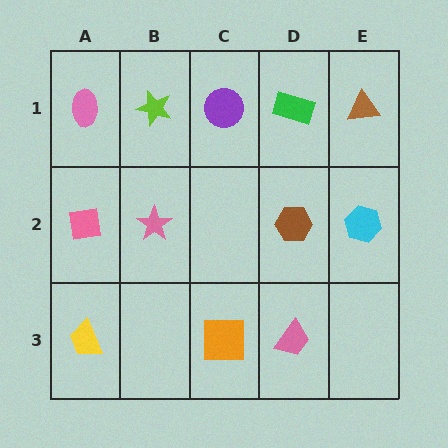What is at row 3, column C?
An orange square.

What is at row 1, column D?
A green rectangle.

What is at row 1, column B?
A lime star.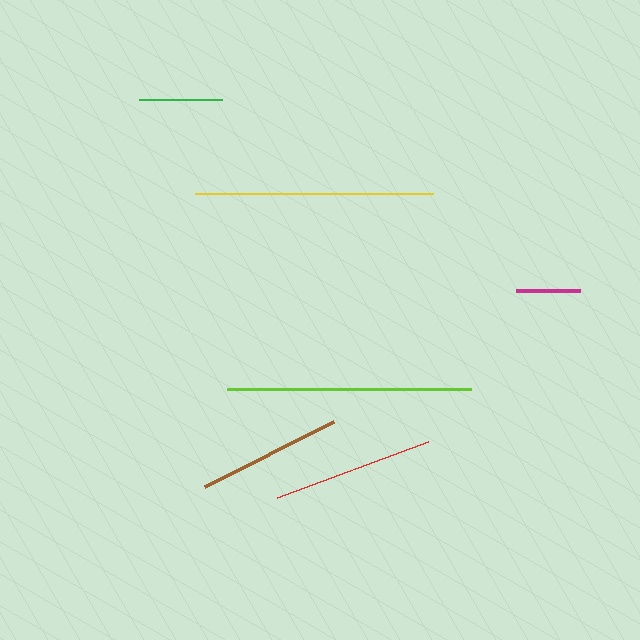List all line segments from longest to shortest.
From longest to shortest: lime, yellow, red, brown, green, magenta.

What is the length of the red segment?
The red segment is approximately 161 pixels long.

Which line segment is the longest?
The lime line is the longest at approximately 244 pixels.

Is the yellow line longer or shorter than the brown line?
The yellow line is longer than the brown line.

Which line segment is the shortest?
The magenta line is the shortest at approximately 64 pixels.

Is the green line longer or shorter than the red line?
The red line is longer than the green line.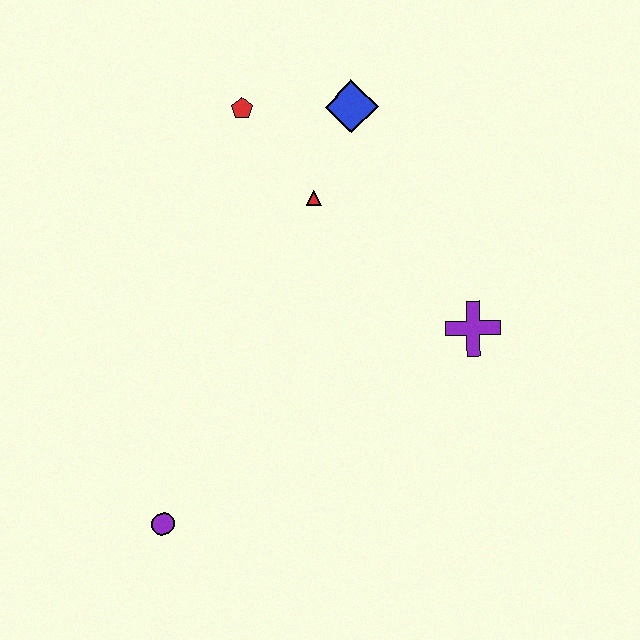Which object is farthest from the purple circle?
The blue diamond is farthest from the purple circle.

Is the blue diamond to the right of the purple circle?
Yes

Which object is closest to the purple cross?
The red triangle is closest to the purple cross.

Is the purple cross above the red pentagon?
No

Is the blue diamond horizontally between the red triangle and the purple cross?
Yes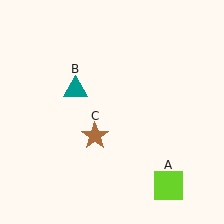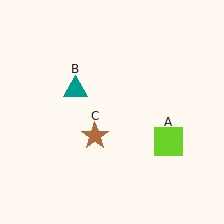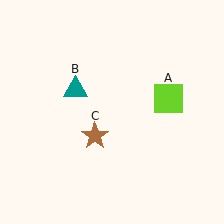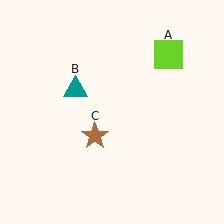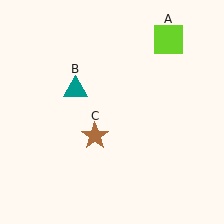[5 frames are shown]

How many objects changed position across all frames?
1 object changed position: lime square (object A).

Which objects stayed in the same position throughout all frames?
Teal triangle (object B) and brown star (object C) remained stationary.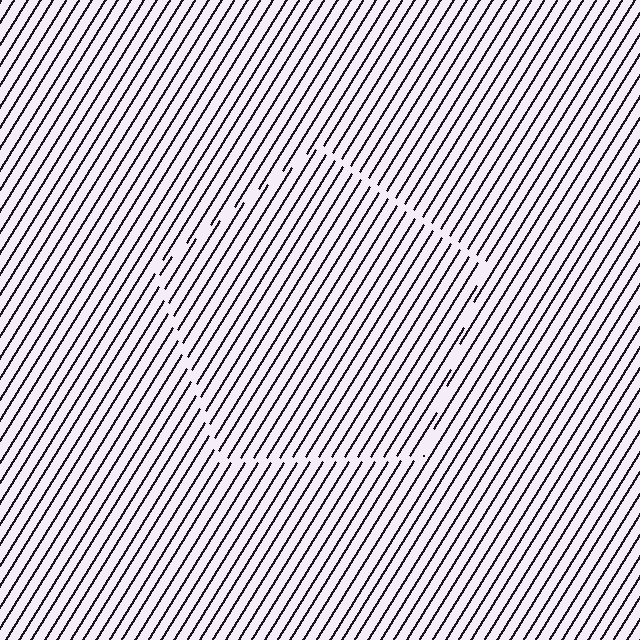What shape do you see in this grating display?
An illusory pentagon. The interior of the shape contains the same grating, shifted by half a period — the contour is defined by the phase discontinuity where line-ends from the inner and outer gratings abut.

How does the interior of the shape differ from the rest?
The interior of the shape contains the same grating, shifted by half a period — the contour is defined by the phase discontinuity where line-ends from the inner and outer gratings abut.